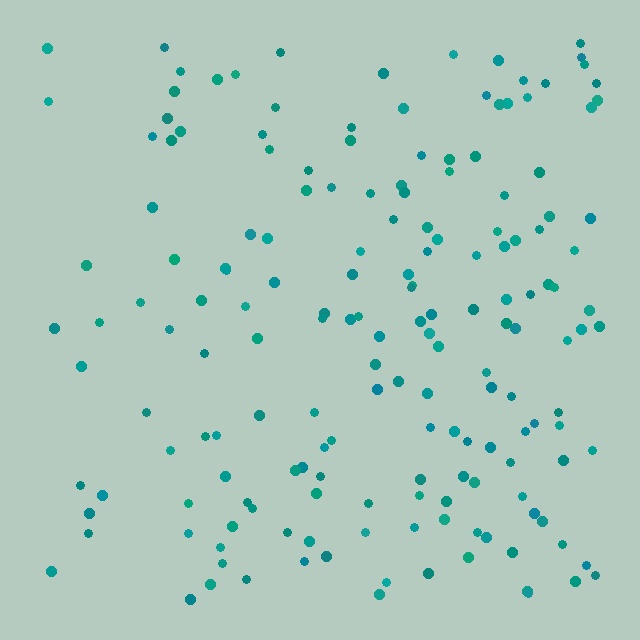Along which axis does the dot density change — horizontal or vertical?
Horizontal.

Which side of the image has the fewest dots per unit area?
The left.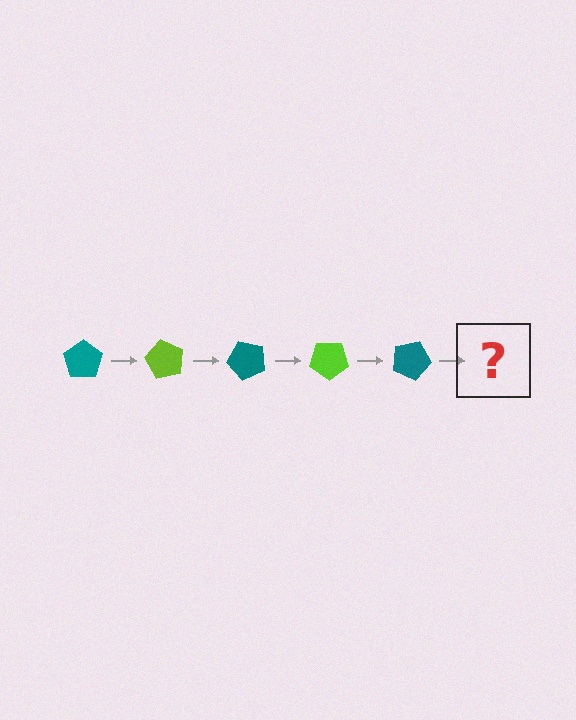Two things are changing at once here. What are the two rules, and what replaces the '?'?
The two rules are that it rotates 60 degrees each step and the color cycles through teal and lime. The '?' should be a lime pentagon, rotated 300 degrees from the start.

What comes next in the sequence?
The next element should be a lime pentagon, rotated 300 degrees from the start.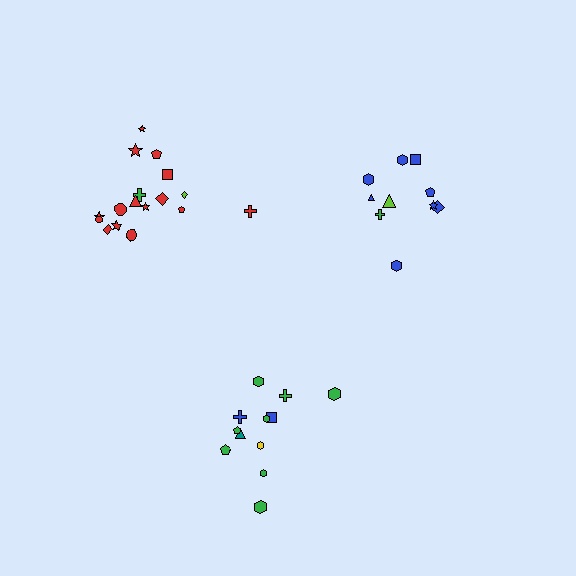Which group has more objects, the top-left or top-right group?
The top-left group.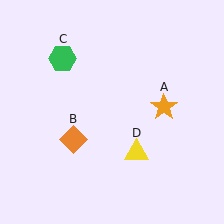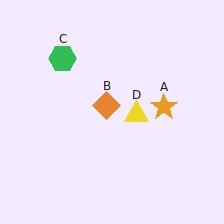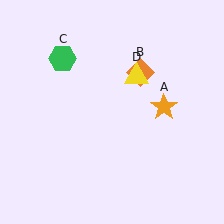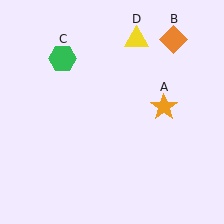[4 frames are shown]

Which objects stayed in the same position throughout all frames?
Orange star (object A) and green hexagon (object C) remained stationary.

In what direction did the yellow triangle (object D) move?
The yellow triangle (object D) moved up.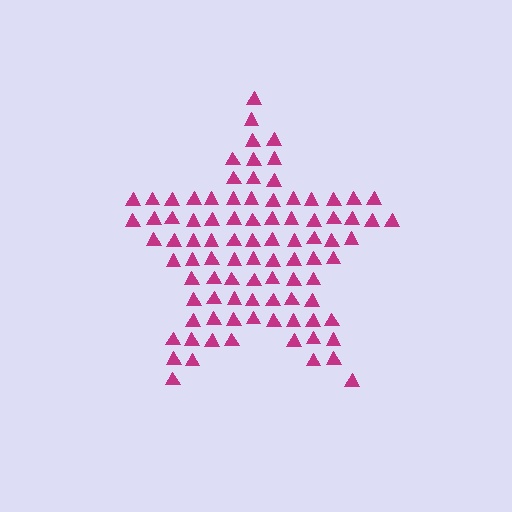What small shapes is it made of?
It is made of small triangles.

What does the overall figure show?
The overall figure shows a star.